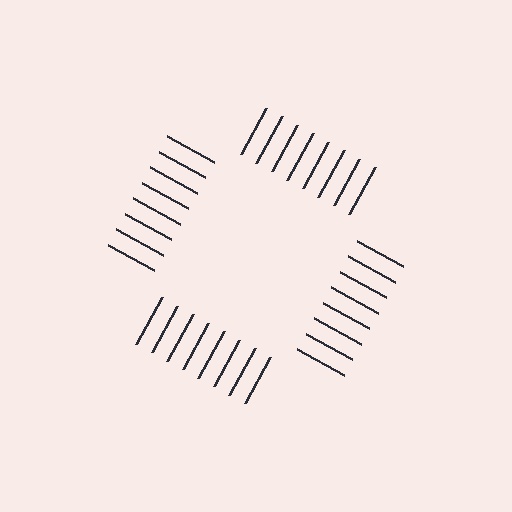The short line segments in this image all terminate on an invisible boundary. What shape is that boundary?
An illusory square — the line segments terminate on its edges but no continuous stroke is drawn.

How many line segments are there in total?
32 — 8 along each of the 4 edges.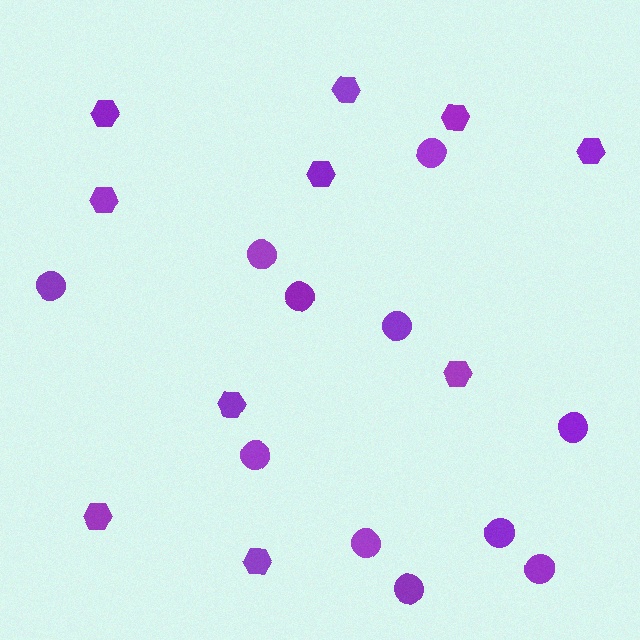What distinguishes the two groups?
There are 2 groups: one group of circles (11) and one group of hexagons (10).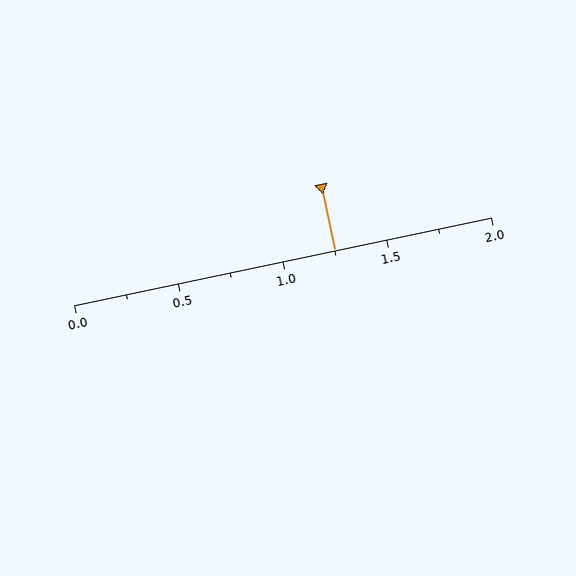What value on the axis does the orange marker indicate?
The marker indicates approximately 1.25.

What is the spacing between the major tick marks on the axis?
The major ticks are spaced 0.5 apart.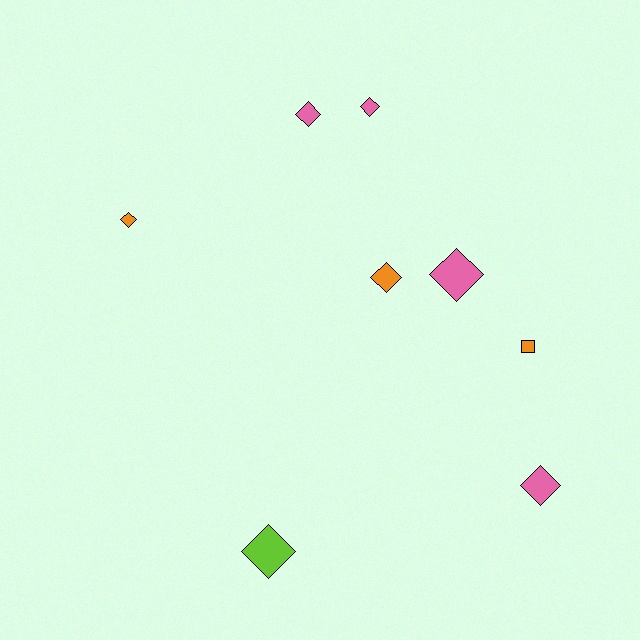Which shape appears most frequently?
Diamond, with 7 objects.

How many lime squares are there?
There are no lime squares.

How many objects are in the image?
There are 8 objects.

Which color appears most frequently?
Pink, with 4 objects.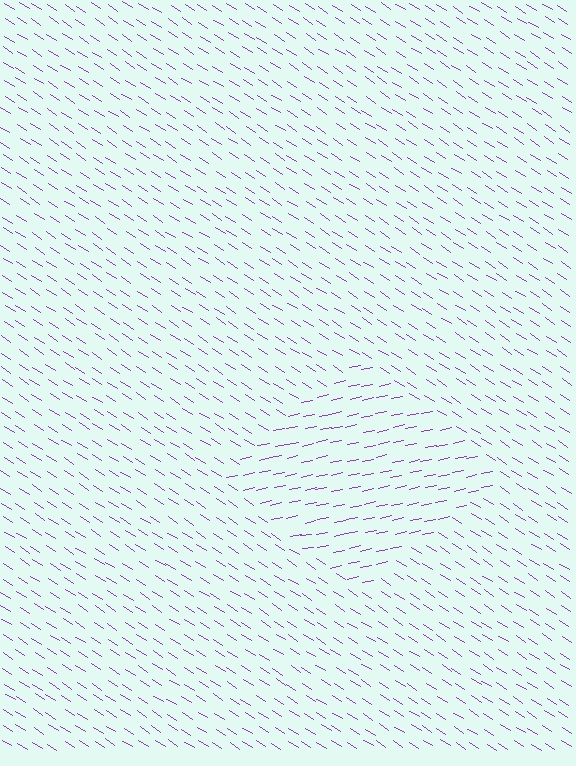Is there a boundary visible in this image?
Yes, there is a texture boundary formed by a change in line orientation.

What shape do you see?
I see a diamond.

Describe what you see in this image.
The image is filled with small purple line segments. A diamond region in the image has lines oriented differently from the surrounding lines, creating a visible texture boundary.